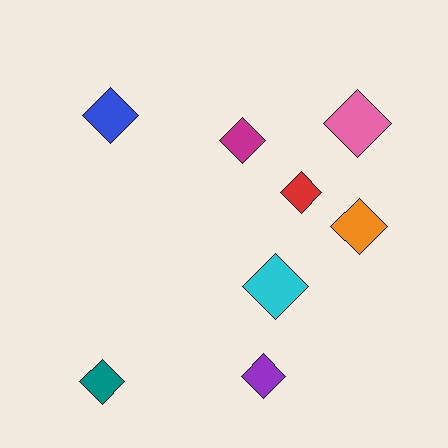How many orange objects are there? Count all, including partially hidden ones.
There is 1 orange object.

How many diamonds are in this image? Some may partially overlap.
There are 8 diamonds.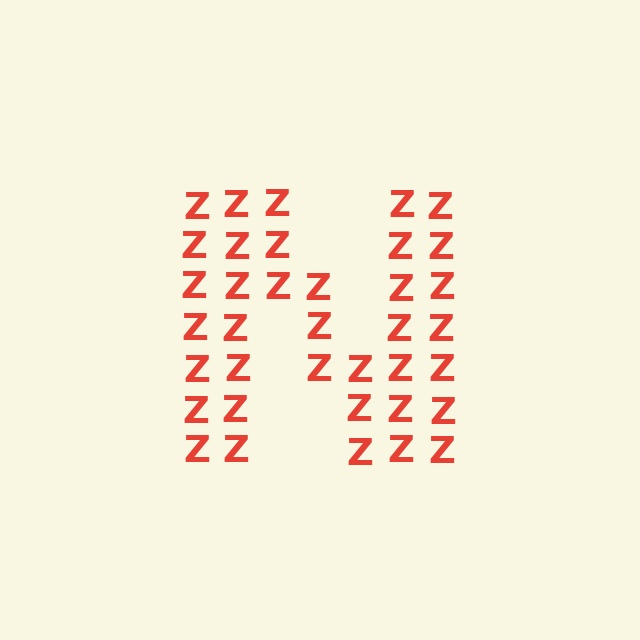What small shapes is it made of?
It is made of small letter Z's.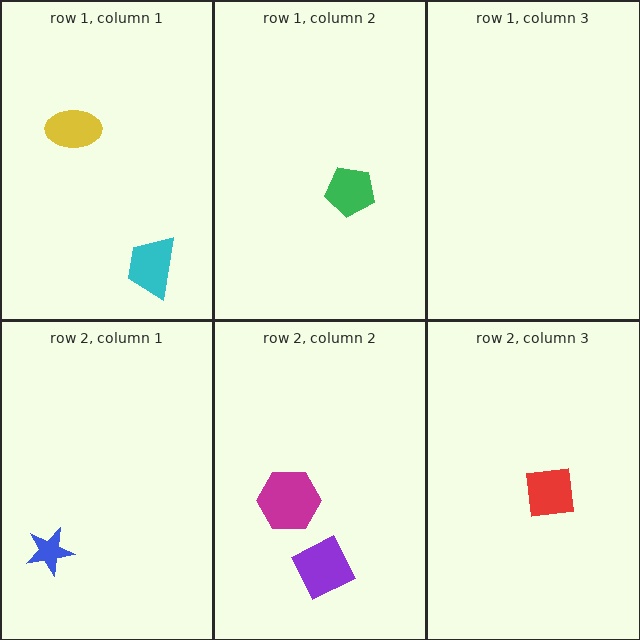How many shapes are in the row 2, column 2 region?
2.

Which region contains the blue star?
The row 2, column 1 region.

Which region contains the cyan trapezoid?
The row 1, column 1 region.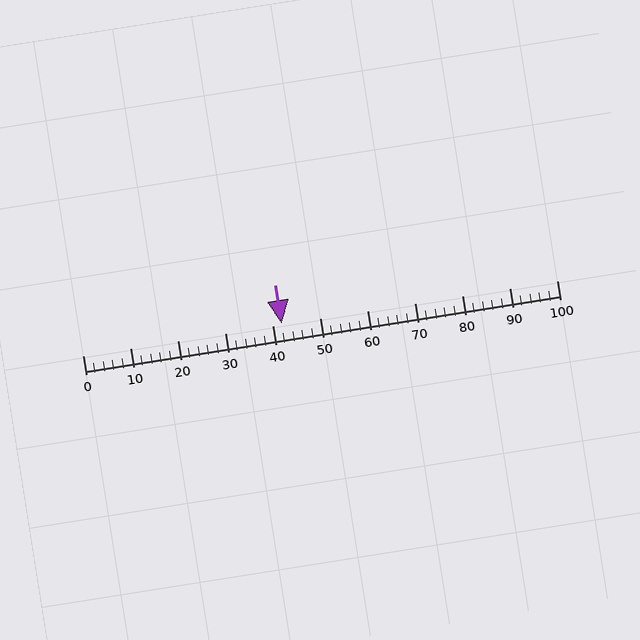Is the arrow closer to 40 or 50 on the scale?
The arrow is closer to 40.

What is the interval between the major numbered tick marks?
The major tick marks are spaced 10 units apart.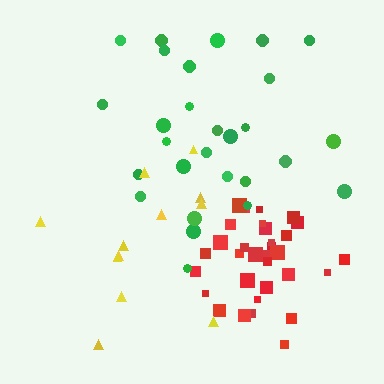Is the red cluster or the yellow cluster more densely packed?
Red.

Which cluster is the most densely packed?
Red.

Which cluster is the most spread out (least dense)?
Yellow.